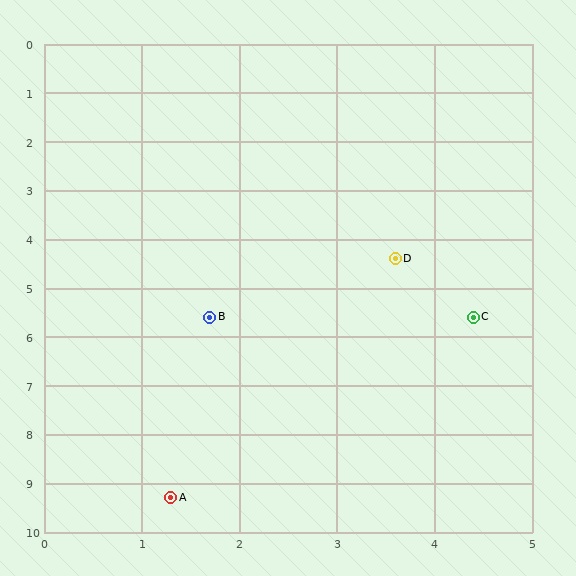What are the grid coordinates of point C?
Point C is at approximately (4.4, 5.6).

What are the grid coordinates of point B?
Point B is at approximately (1.7, 5.6).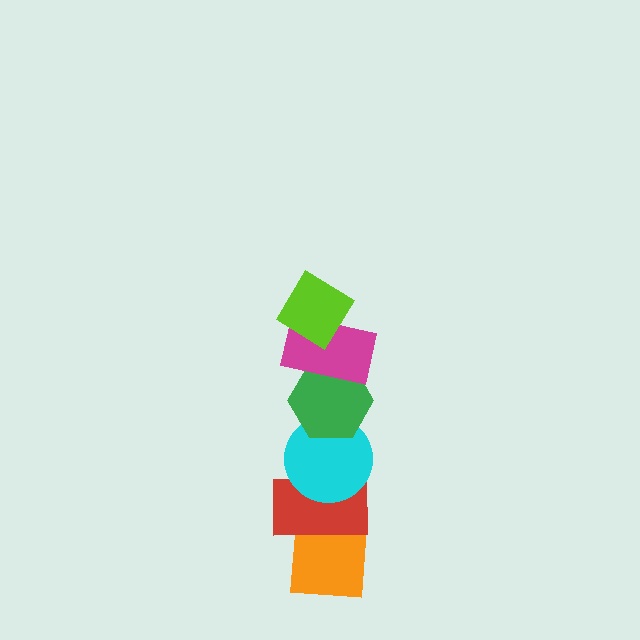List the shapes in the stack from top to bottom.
From top to bottom: the lime diamond, the magenta rectangle, the green hexagon, the cyan circle, the red rectangle, the orange square.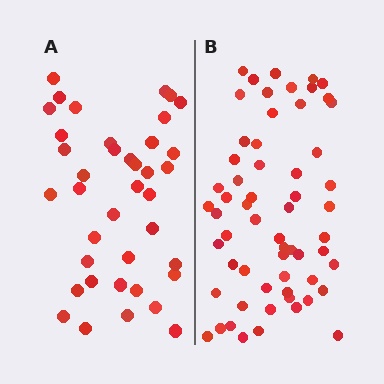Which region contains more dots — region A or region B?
Region B (the right region) has more dots.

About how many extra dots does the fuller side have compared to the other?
Region B has approximately 20 more dots than region A.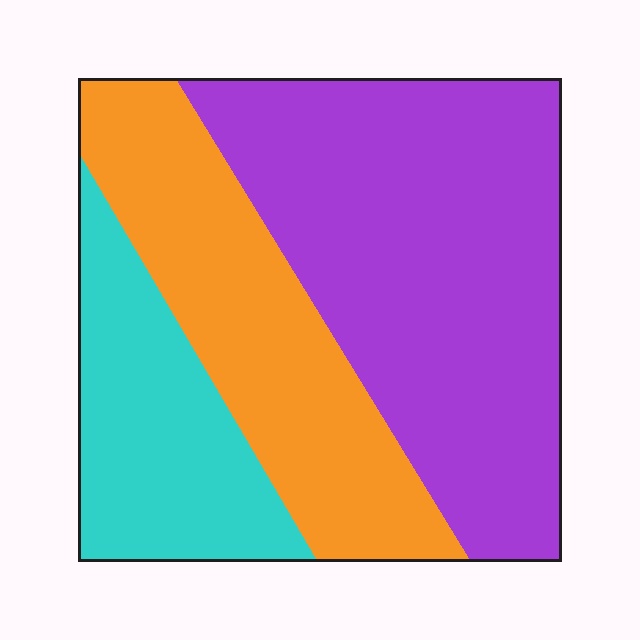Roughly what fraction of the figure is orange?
Orange covers roughly 30% of the figure.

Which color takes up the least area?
Cyan, at roughly 20%.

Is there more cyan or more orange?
Orange.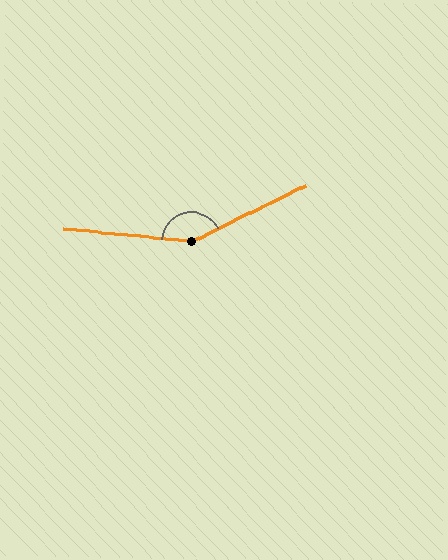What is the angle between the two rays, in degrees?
Approximately 148 degrees.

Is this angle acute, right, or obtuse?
It is obtuse.